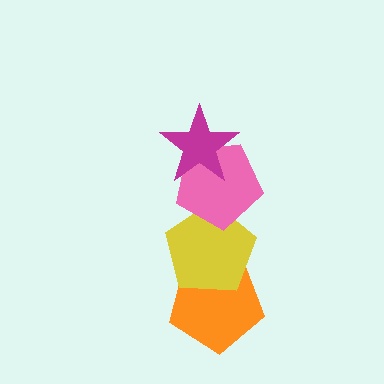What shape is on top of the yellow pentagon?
The pink pentagon is on top of the yellow pentagon.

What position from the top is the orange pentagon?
The orange pentagon is 4th from the top.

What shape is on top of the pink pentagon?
The magenta star is on top of the pink pentagon.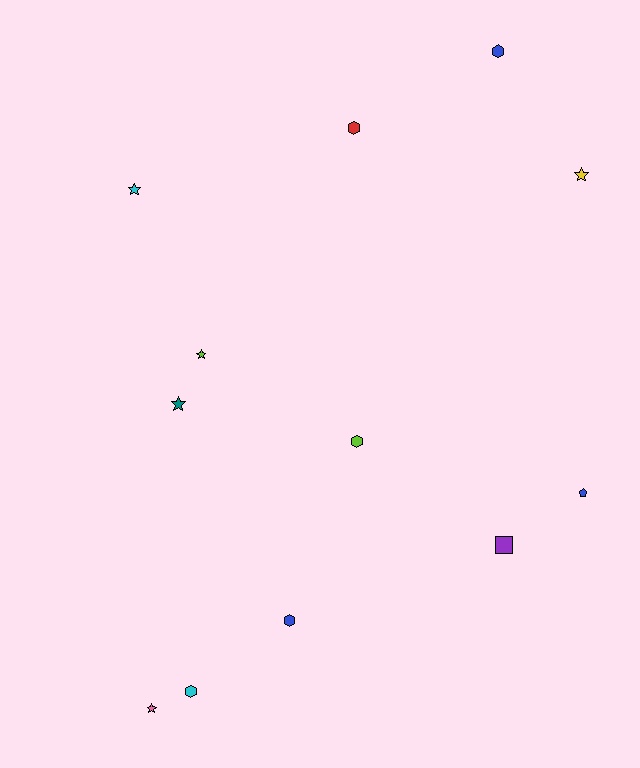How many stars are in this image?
There are 5 stars.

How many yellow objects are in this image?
There is 1 yellow object.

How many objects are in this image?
There are 12 objects.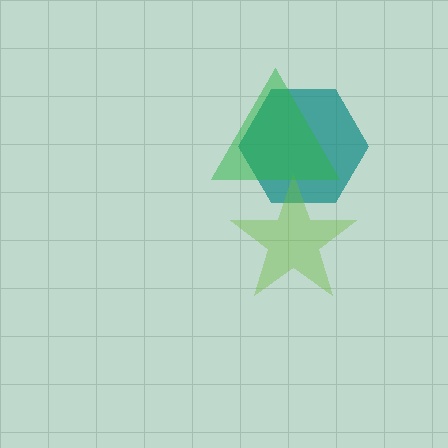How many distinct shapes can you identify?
There are 3 distinct shapes: a teal hexagon, a lime star, a green triangle.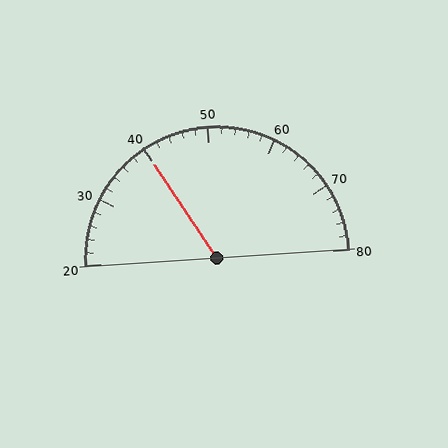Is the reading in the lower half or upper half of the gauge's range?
The reading is in the lower half of the range (20 to 80).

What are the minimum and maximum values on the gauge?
The gauge ranges from 20 to 80.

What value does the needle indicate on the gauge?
The needle indicates approximately 40.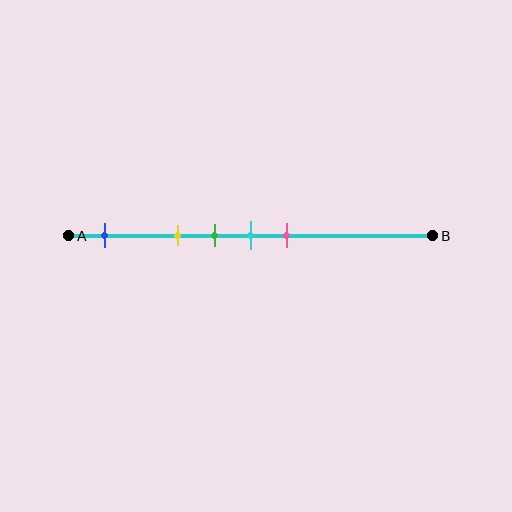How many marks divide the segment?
There are 5 marks dividing the segment.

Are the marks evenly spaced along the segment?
No, the marks are not evenly spaced.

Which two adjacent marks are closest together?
The green and cyan marks are the closest adjacent pair.